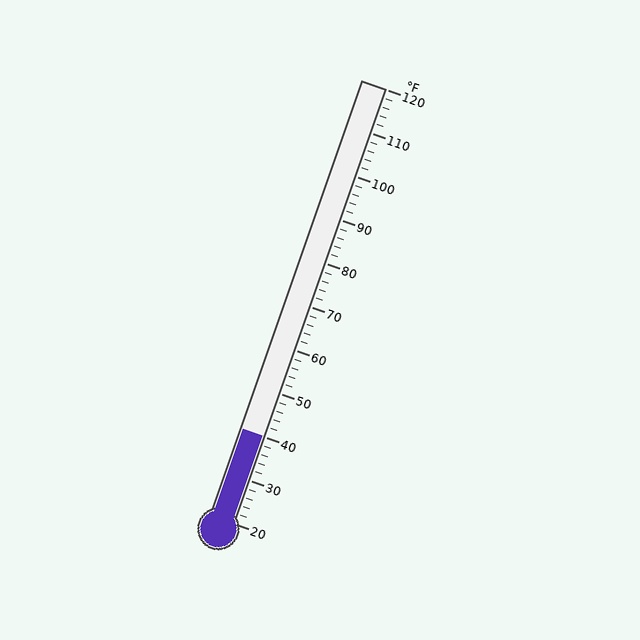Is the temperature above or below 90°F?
The temperature is below 90°F.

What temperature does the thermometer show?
The thermometer shows approximately 40°F.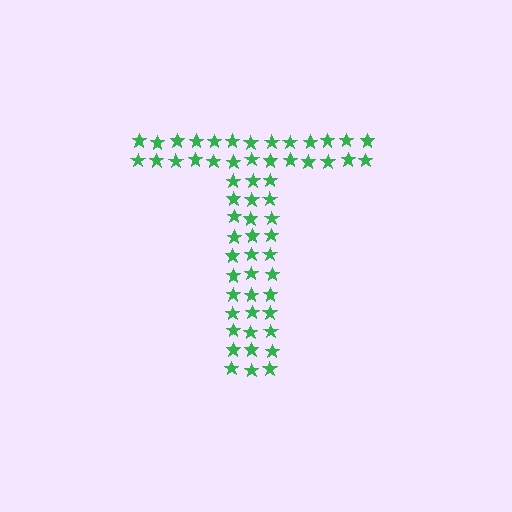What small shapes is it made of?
It is made of small stars.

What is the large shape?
The large shape is the letter T.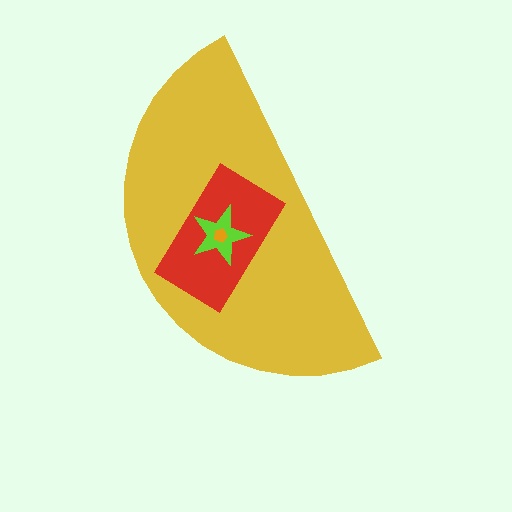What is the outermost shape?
The yellow semicircle.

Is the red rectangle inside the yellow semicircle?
Yes.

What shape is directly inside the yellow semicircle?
The red rectangle.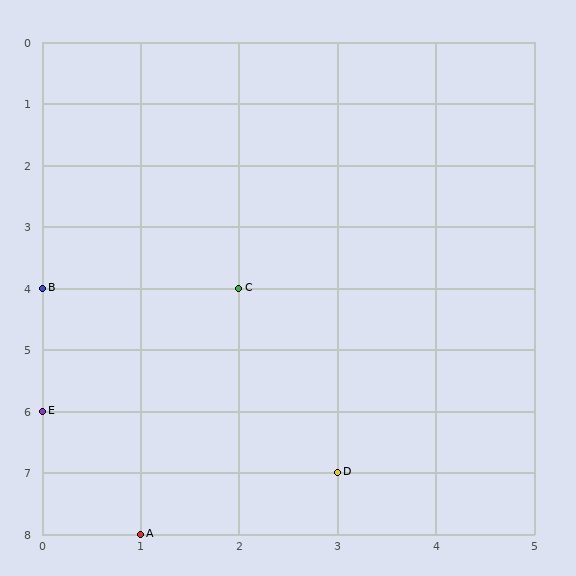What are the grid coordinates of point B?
Point B is at grid coordinates (0, 4).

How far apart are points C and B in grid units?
Points C and B are 2 columns apart.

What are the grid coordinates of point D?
Point D is at grid coordinates (3, 7).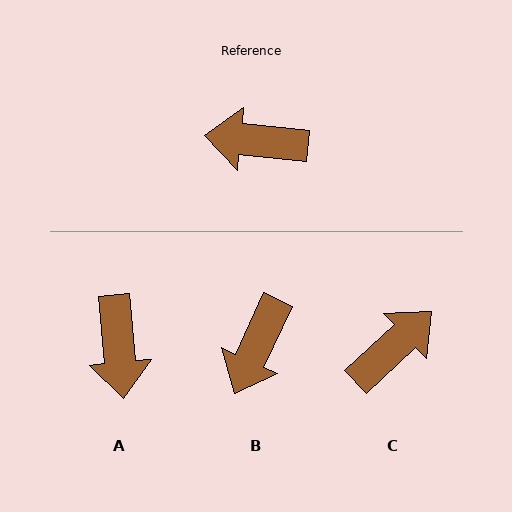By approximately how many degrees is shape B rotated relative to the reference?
Approximately 71 degrees counter-clockwise.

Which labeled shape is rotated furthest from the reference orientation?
C, about 131 degrees away.